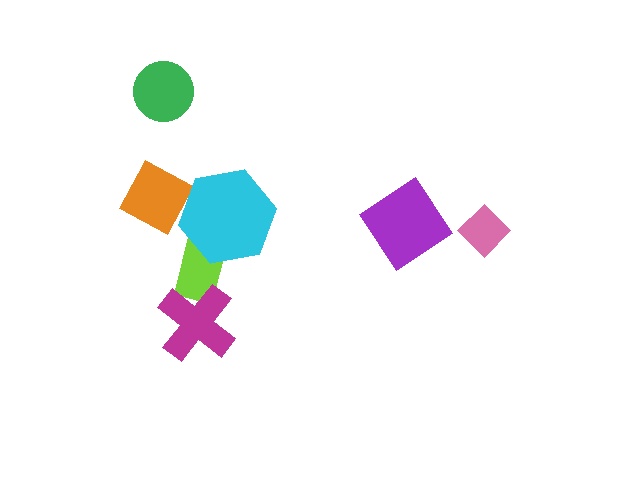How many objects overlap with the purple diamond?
0 objects overlap with the purple diamond.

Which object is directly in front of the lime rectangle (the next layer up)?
The magenta cross is directly in front of the lime rectangle.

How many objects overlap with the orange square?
0 objects overlap with the orange square.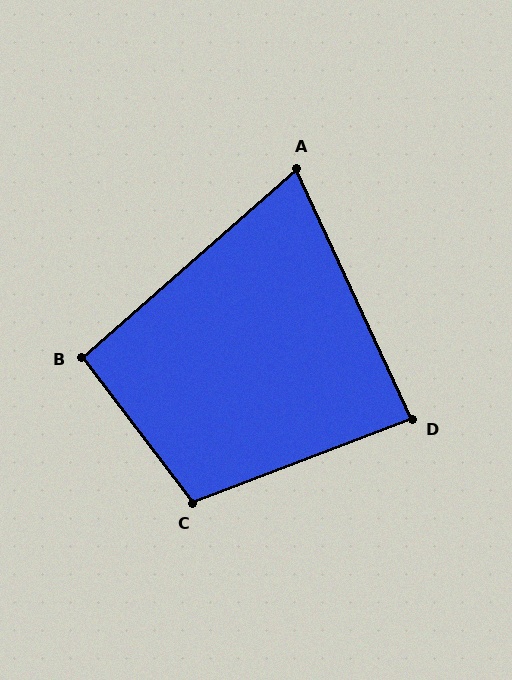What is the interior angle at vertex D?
Approximately 86 degrees (approximately right).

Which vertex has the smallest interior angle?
A, at approximately 74 degrees.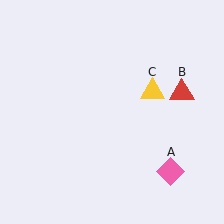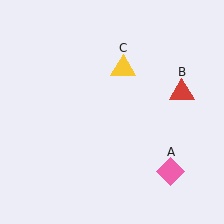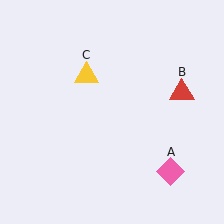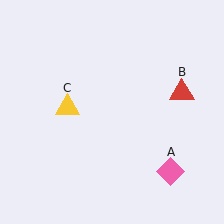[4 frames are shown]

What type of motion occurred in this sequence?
The yellow triangle (object C) rotated counterclockwise around the center of the scene.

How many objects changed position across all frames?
1 object changed position: yellow triangle (object C).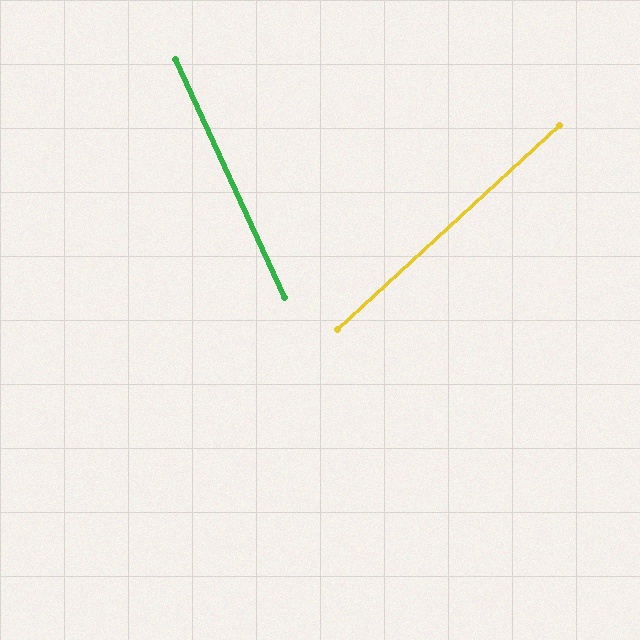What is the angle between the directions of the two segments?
Approximately 72 degrees.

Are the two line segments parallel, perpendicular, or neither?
Neither parallel nor perpendicular — they differ by about 72°.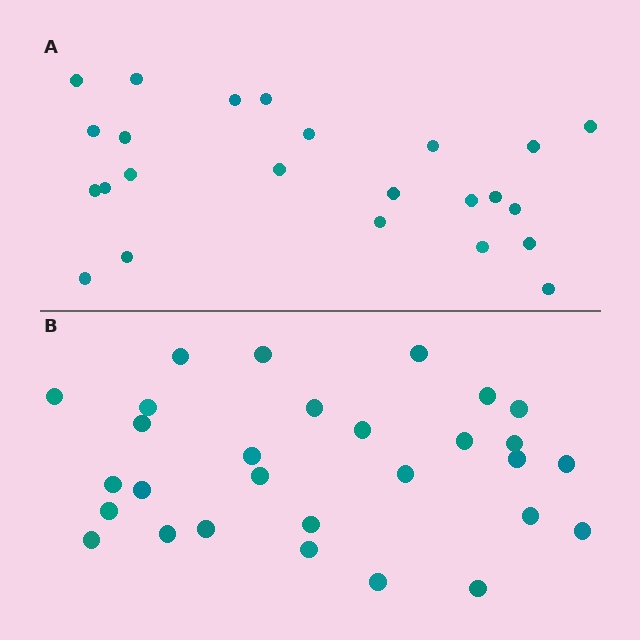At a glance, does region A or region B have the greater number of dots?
Region B (the bottom region) has more dots.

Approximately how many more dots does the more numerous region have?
Region B has about 5 more dots than region A.